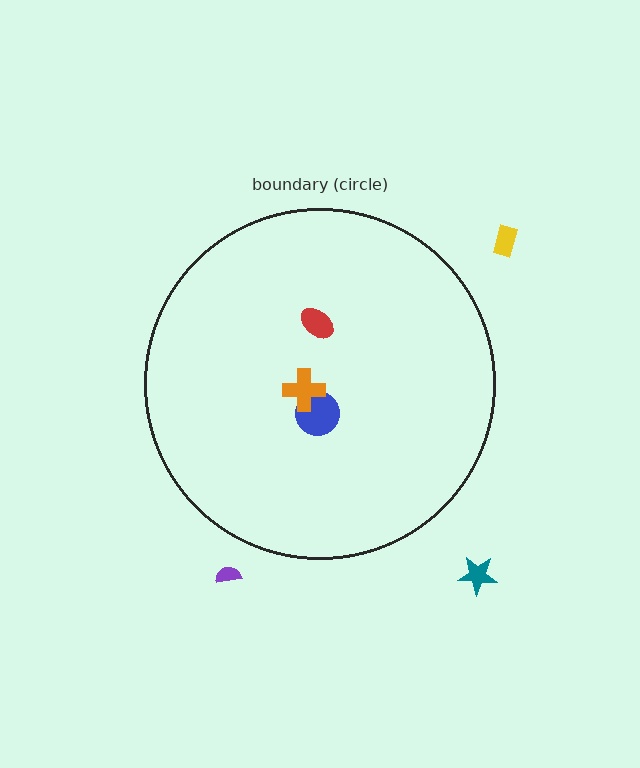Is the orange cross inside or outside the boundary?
Inside.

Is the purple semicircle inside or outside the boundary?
Outside.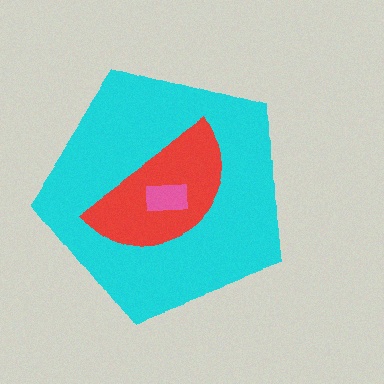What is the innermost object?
The pink rectangle.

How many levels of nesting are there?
3.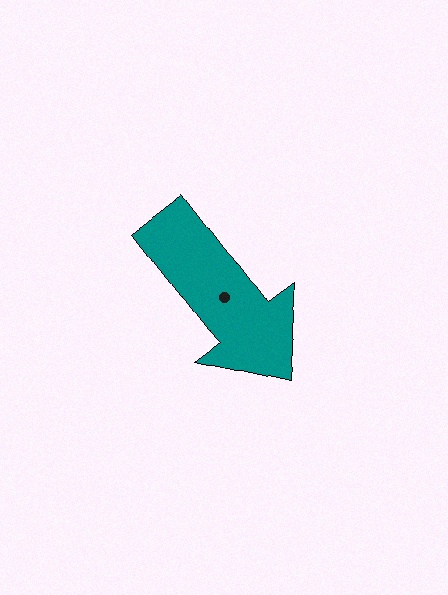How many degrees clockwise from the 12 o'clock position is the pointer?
Approximately 143 degrees.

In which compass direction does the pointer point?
Southeast.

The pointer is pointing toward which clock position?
Roughly 5 o'clock.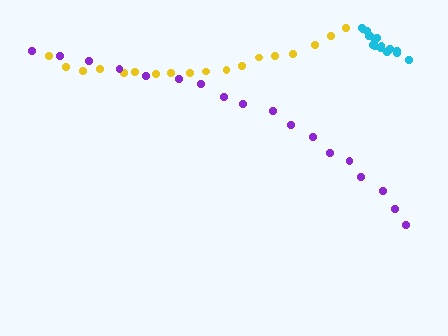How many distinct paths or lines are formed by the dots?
There are 3 distinct paths.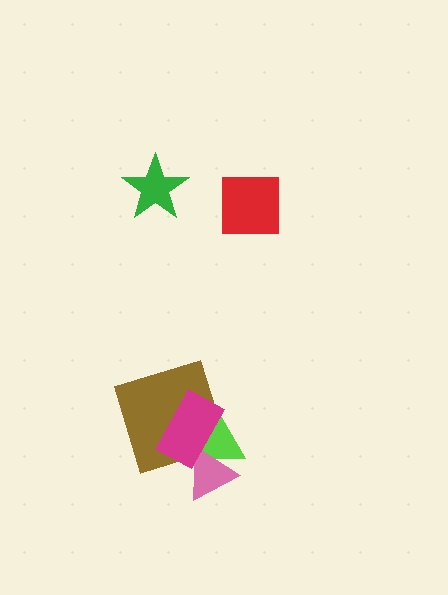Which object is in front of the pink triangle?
The magenta rectangle is in front of the pink triangle.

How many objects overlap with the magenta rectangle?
3 objects overlap with the magenta rectangle.